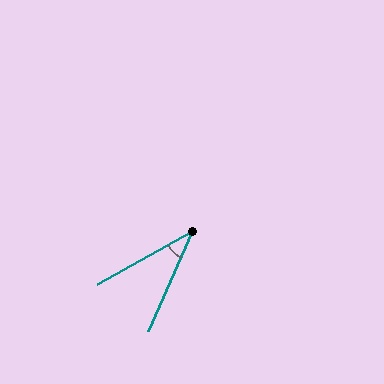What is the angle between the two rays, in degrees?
Approximately 37 degrees.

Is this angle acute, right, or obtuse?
It is acute.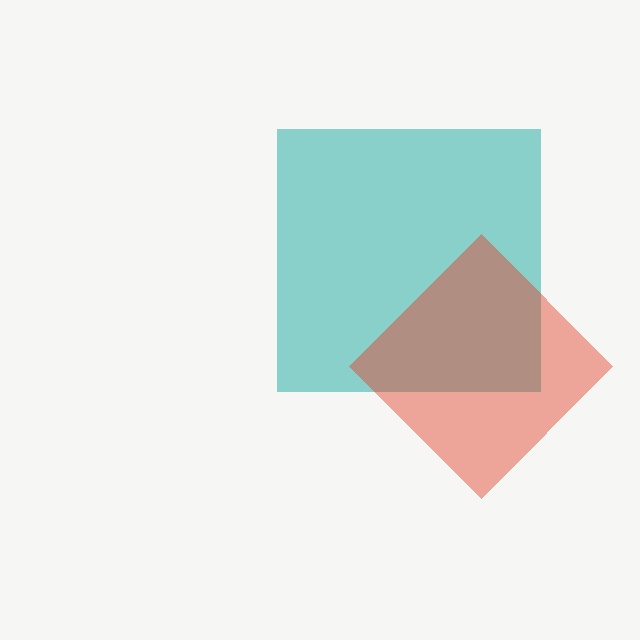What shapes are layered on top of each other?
The layered shapes are: a teal square, a red diamond.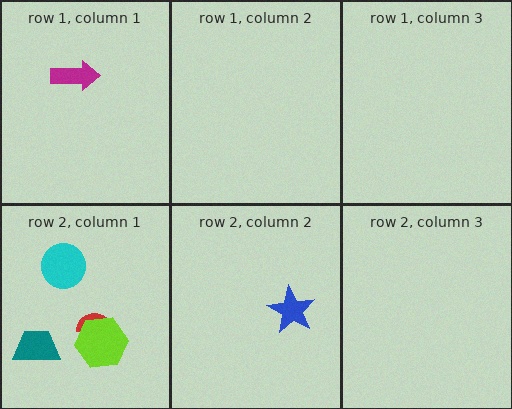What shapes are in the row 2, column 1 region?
The teal trapezoid, the red semicircle, the lime hexagon, the cyan circle.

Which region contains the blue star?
The row 2, column 2 region.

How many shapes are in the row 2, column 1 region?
4.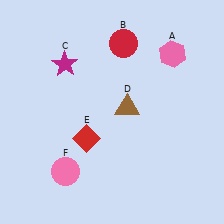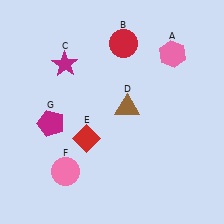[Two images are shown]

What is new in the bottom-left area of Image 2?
A magenta pentagon (G) was added in the bottom-left area of Image 2.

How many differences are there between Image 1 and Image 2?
There is 1 difference between the two images.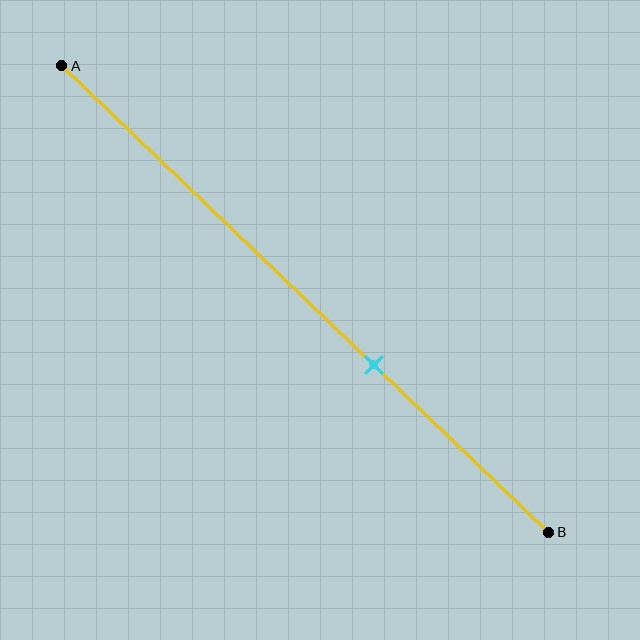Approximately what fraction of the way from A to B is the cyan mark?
The cyan mark is approximately 65% of the way from A to B.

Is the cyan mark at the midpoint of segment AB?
No, the mark is at about 65% from A, not at the 50% midpoint.